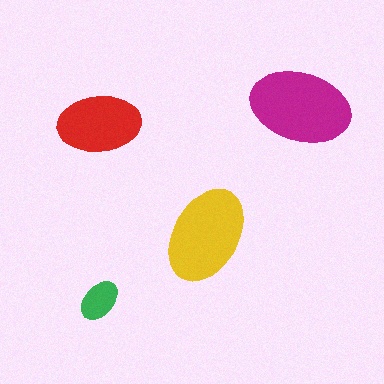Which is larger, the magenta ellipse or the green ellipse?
The magenta one.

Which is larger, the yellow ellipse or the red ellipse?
The yellow one.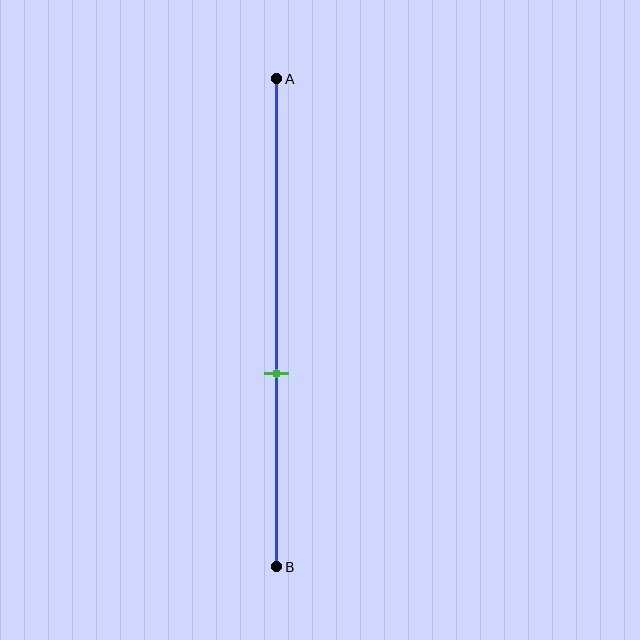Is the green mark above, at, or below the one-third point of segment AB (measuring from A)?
The green mark is below the one-third point of segment AB.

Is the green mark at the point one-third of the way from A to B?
No, the mark is at about 60% from A, not at the 33% one-third point.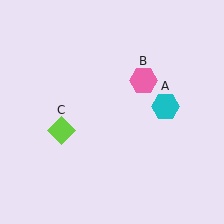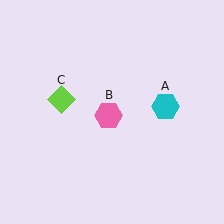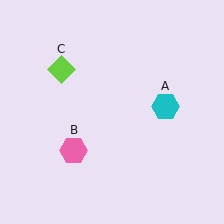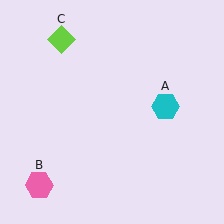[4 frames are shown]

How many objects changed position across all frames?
2 objects changed position: pink hexagon (object B), lime diamond (object C).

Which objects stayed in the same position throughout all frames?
Cyan hexagon (object A) remained stationary.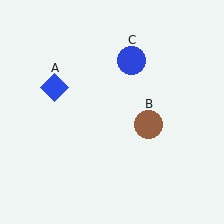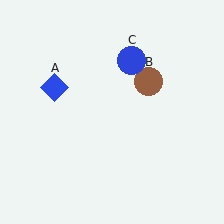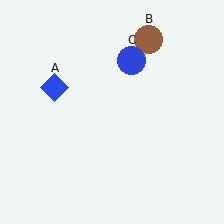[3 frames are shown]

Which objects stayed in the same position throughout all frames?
Blue diamond (object A) and blue circle (object C) remained stationary.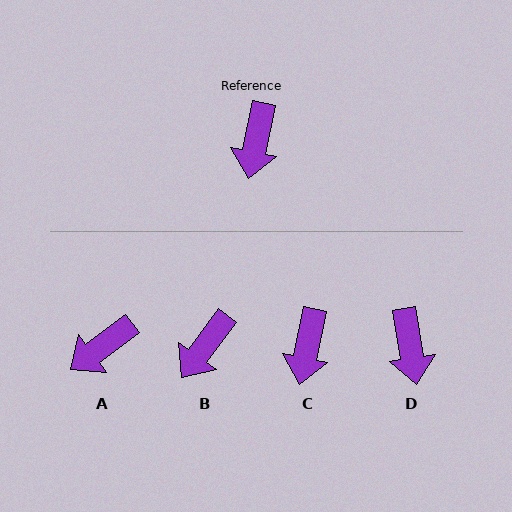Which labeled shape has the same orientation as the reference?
C.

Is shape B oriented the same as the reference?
No, it is off by about 25 degrees.